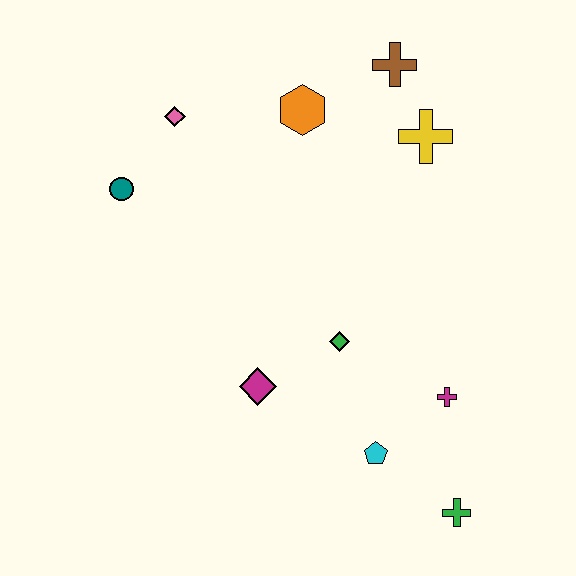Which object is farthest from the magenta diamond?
The brown cross is farthest from the magenta diamond.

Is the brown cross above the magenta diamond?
Yes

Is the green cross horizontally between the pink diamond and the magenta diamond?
No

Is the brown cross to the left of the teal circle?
No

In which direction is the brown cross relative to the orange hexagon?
The brown cross is to the right of the orange hexagon.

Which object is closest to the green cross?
The cyan pentagon is closest to the green cross.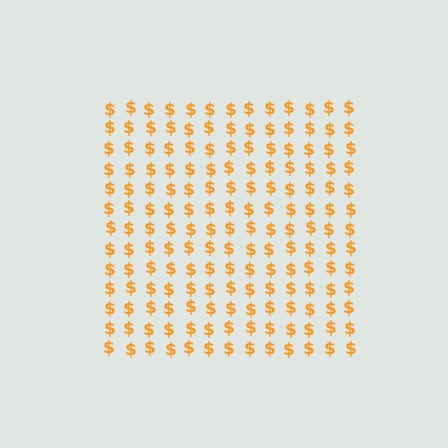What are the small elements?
The small elements are dollar signs.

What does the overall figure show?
The overall figure shows a square.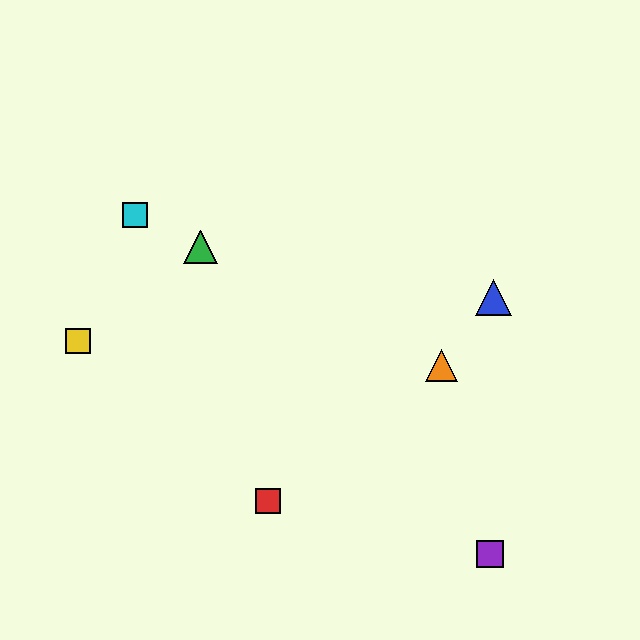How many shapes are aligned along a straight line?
3 shapes (the green triangle, the orange triangle, the cyan square) are aligned along a straight line.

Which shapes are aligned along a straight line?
The green triangle, the orange triangle, the cyan square are aligned along a straight line.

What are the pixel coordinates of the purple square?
The purple square is at (490, 554).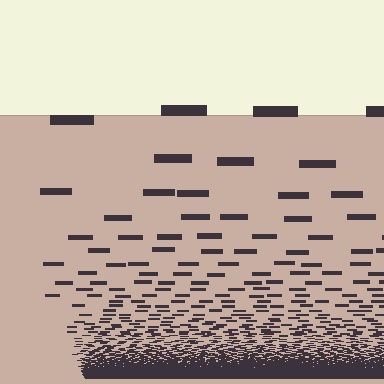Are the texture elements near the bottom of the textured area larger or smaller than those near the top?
Smaller. The gradient is inverted — elements near the bottom are smaller and denser.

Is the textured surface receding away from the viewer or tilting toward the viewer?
The surface appears to tilt toward the viewer. Texture elements get larger and sparser toward the top.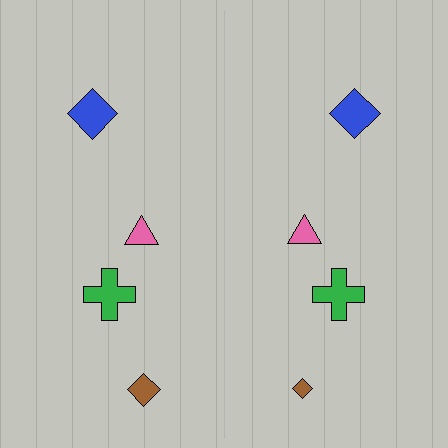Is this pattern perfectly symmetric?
No, the pattern is not perfectly symmetric. The brown diamond on the right side has a different size than its mirror counterpart.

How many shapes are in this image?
There are 8 shapes in this image.